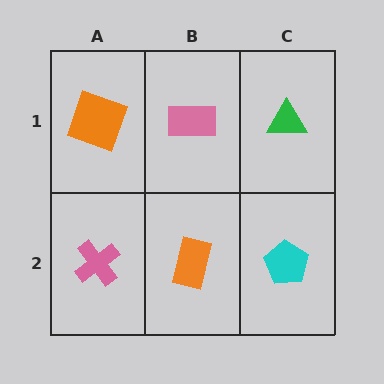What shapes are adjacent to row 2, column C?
A green triangle (row 1, column C), an orange rectangle (row 2, column B).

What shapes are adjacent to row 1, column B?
An orange rectangle (row 2, column B), an orange square (row 1, column A), a green triangle (row 1, column C).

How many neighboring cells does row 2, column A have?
2.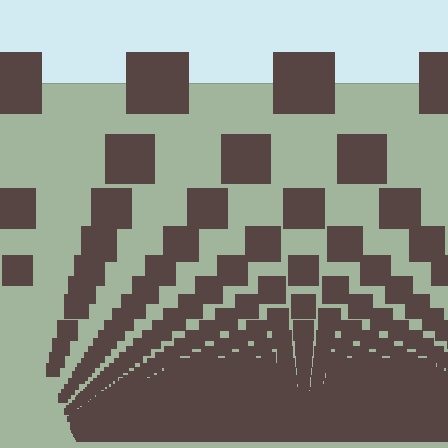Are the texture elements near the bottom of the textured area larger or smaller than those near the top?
Smaller. The gradient is inverted — elements near the bottom are smaller and denser.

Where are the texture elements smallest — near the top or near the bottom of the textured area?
Near the bottom.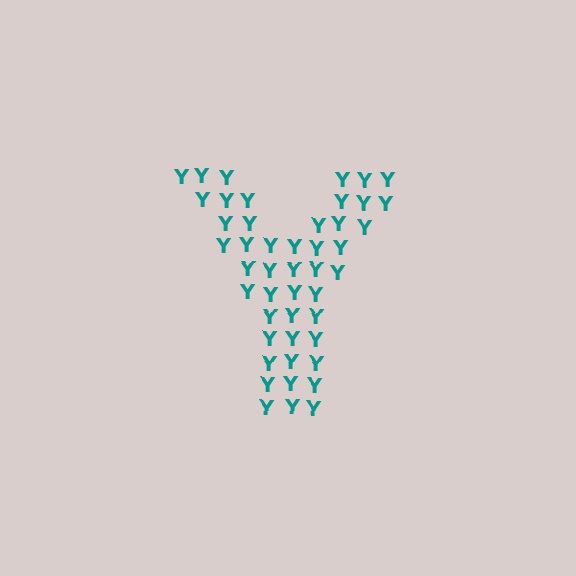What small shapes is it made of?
It is made of small letter Y's.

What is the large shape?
The large shape is the letter Y.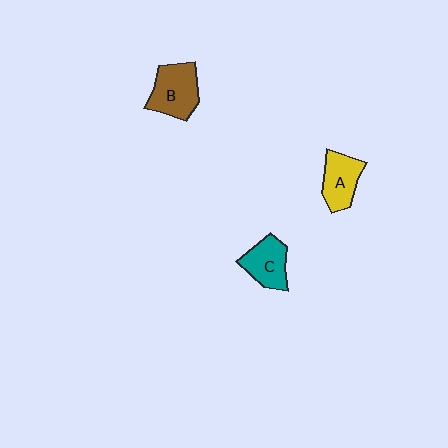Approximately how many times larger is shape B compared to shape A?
Approximately 1.2 times.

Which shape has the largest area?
Shape B (brown).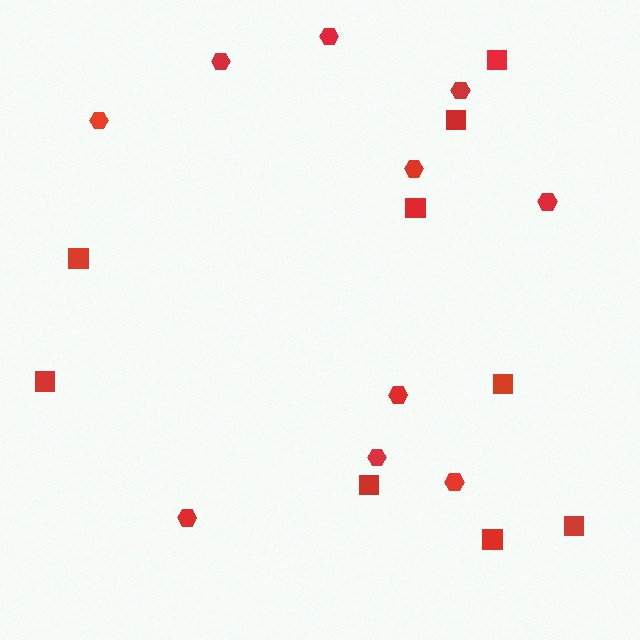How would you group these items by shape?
There are 2 groups: one group of hexagons (10) and one group of squares (9).